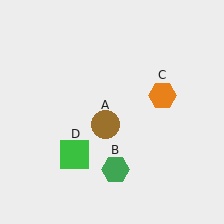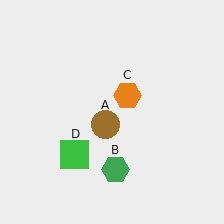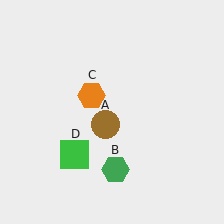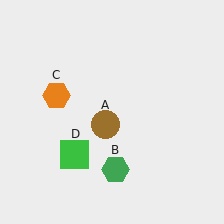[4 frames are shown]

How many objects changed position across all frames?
1 object changed position: orange hexagon (object C).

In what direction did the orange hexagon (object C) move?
The orange hexagon (object C) moved left.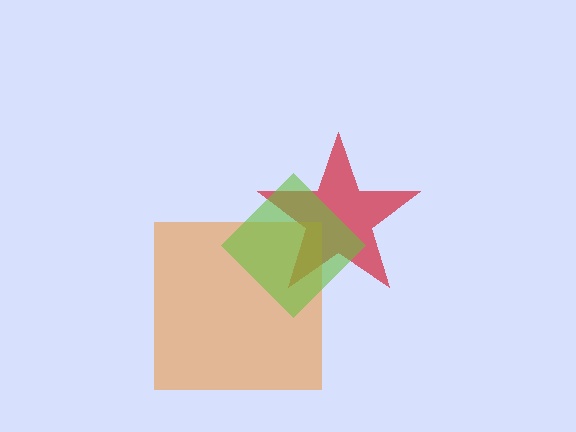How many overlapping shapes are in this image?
There are 3 overlapping shapes in the image.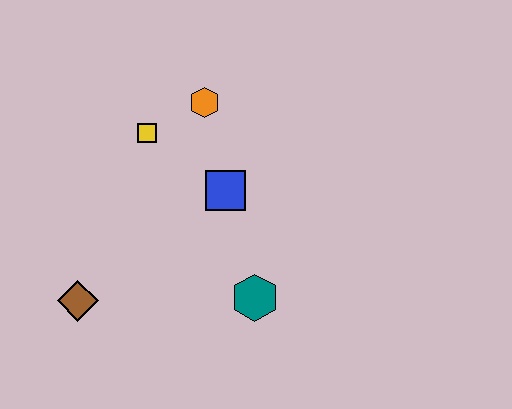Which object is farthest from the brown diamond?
The orange hexagon is farthest from the brown diamond.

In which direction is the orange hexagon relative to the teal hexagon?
The orange hexagon is above the teal hexagon.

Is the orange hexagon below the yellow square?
No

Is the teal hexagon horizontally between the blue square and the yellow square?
No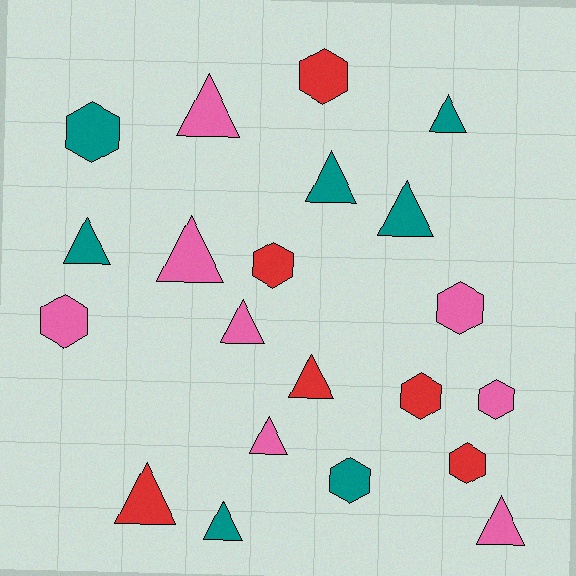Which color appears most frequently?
Pink, with 8 objects.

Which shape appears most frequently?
Triangle, with 12 objects.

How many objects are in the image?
There are 21 objects.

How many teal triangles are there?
There are 5 teal triangles.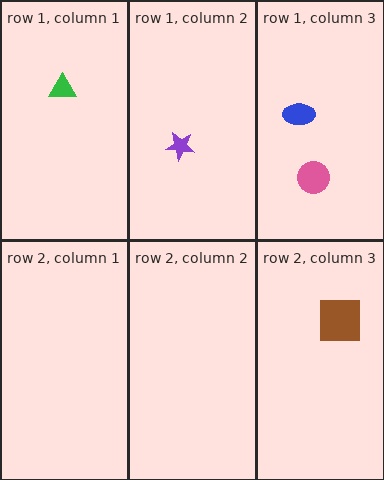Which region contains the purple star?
The row 1, column 2 region.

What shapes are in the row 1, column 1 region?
The green triangle.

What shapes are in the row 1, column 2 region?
The purple star.